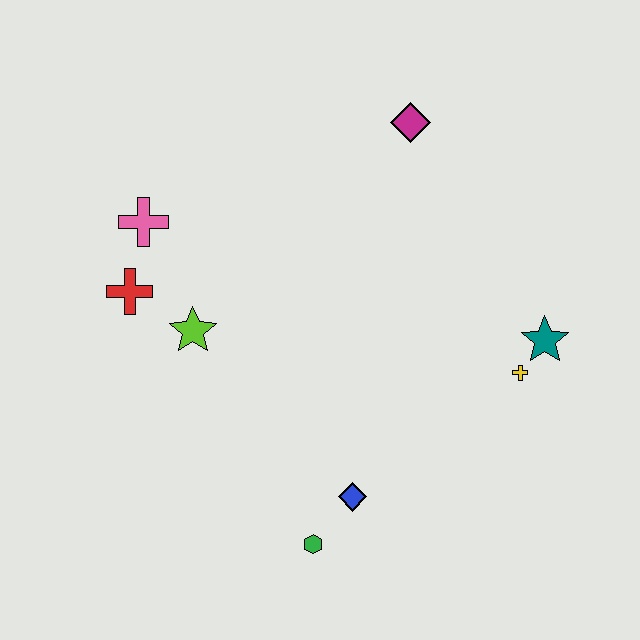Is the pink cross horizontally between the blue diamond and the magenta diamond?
No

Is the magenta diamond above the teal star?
Yes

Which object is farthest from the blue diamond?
The magenta diamond is farthest from the blue diamond.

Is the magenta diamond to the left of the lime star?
No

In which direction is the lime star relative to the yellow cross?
The lime star is to the left of the yellow cross.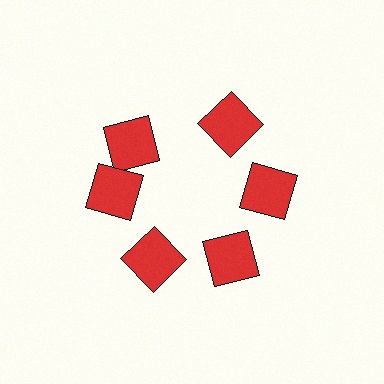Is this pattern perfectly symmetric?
No. The 6 red squares are arranged in a ring, but one element near the 11 o'clock position is rotated out of alignment along the ring, breaking the 6-fold rotational symmetry.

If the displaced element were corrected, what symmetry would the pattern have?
It would have 6-fold rotational symmetry — the pattern would map onto itself every 60 degrees.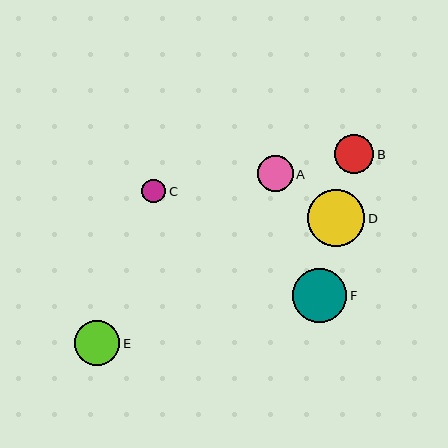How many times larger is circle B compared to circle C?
Circle B is approximately 1.6 times the size of circle C.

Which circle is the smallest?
Circle C is the smallest with a size of approximately 24 pixels.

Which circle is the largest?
Circle D is the largest with a size of approximately 57 pixels.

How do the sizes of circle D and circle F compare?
Circle D and circle F are approximately the same size.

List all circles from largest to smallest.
From largest to smallest: D, F, E, B, A, C.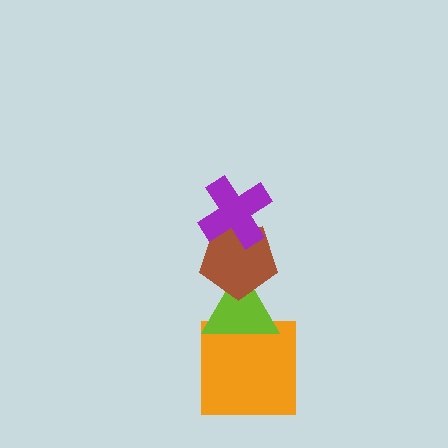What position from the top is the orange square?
The orange square is 4th from the top.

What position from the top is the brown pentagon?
The brown pentagon is 2nd from the top.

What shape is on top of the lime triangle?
The brown pentagon is on top of the lime triangle.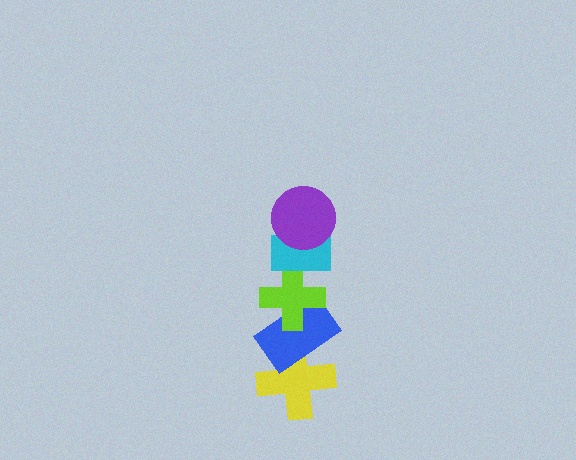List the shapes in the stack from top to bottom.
From top to bottom: the purple circle, the cyan rectangle, the lime cross, the blue rectangle, the yellow cross.